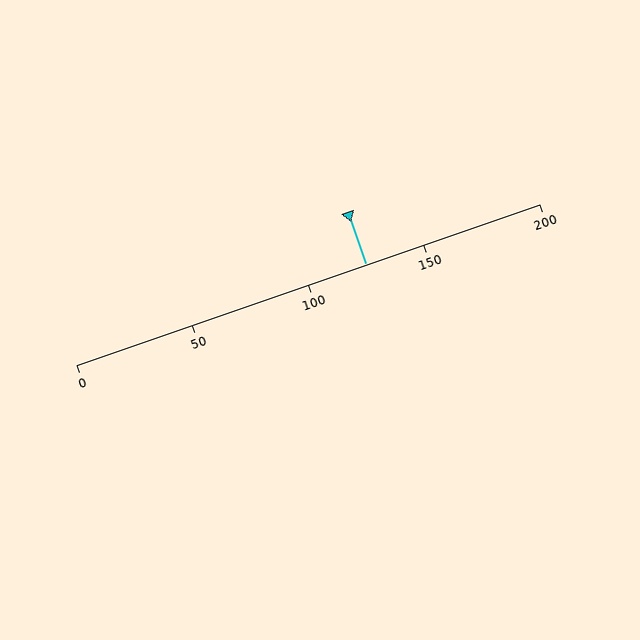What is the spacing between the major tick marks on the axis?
The major ticks are spaced 50 apart.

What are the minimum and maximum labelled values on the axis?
The axis runs from 0 to 200.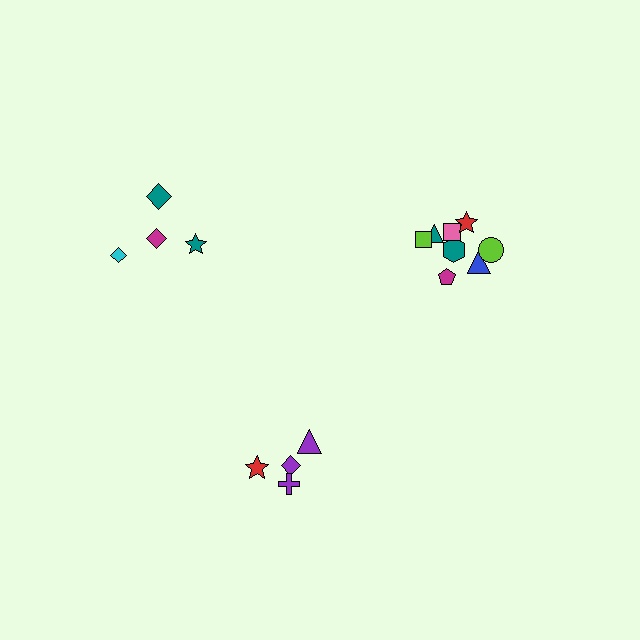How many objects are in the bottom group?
There are 4 objects.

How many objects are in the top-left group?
There are 4 objects.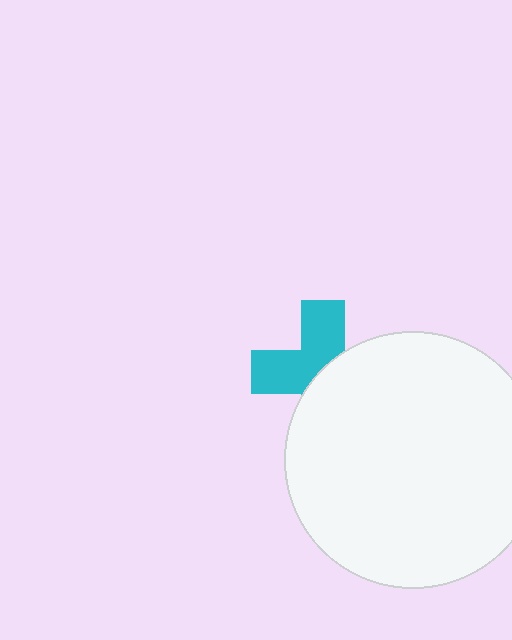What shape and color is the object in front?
The object in front is a white circle.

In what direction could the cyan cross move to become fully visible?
The cyan cross could move toward the upper-left. That would shift it out from behind the white circle entirely.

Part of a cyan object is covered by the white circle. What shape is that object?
It is a cross.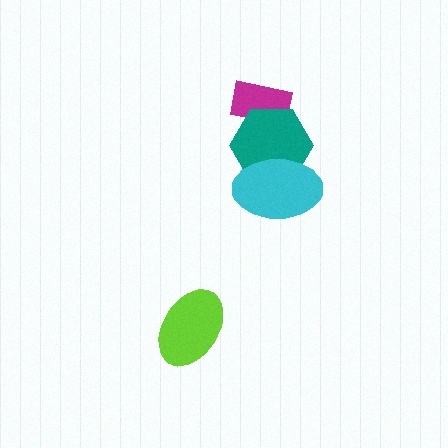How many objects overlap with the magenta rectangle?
1 object overlaps with the magenta rectangle.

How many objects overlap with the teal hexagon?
2 objects overlap with the teal hexagon.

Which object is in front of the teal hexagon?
The cyan ellipse is in front of the teal hexagon.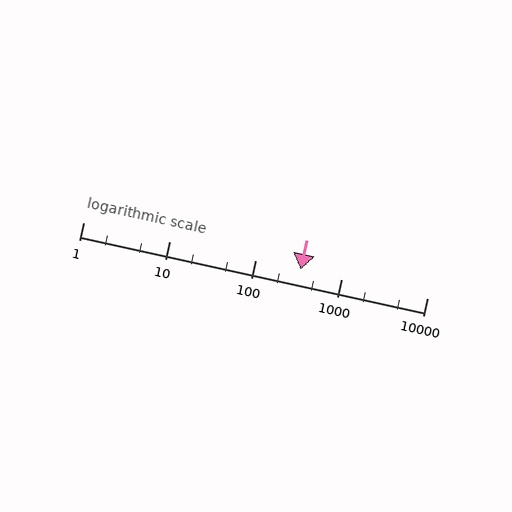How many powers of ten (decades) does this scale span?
The scale spans 4 decades, from 1 to 10000.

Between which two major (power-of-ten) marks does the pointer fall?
The pointer is between 100 and 1000.